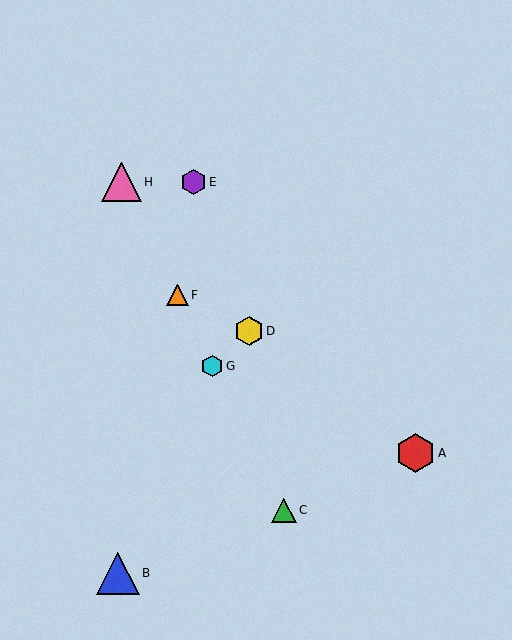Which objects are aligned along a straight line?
Objects C, F, G, H are aligned along a straight line.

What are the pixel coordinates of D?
Object D is at (249, 331).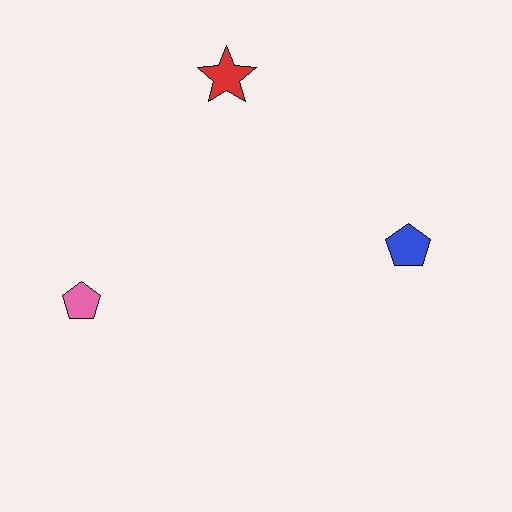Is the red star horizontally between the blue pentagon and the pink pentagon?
Yes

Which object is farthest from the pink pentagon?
The blue pentagon is farthest from the pink pentagon.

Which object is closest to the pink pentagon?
The red star is closest to the pink pentagon.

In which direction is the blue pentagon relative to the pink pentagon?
The blue pentagon is to the right of the pink pentagon.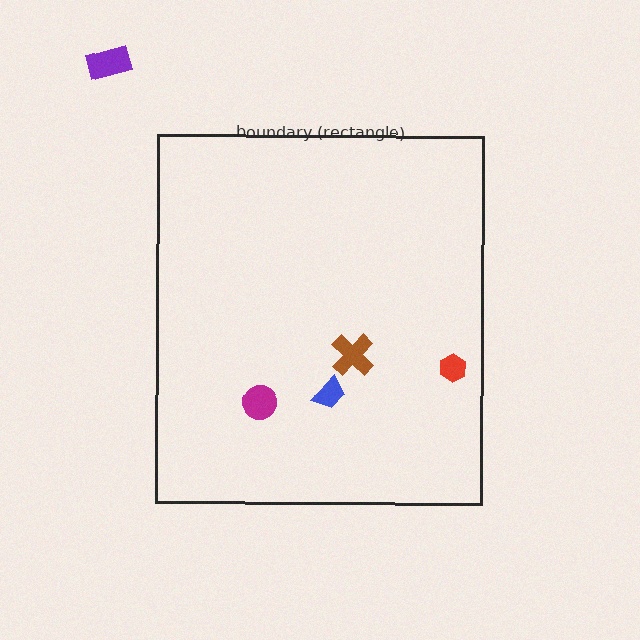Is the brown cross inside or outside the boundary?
Inside.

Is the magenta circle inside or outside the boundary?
Inside.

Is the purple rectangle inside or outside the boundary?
Outside.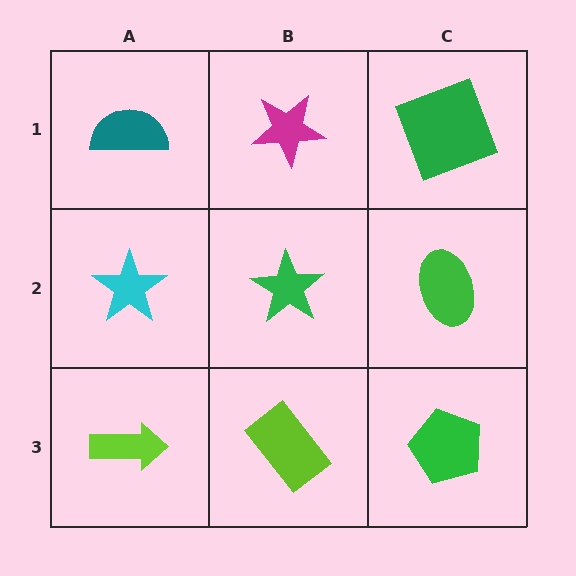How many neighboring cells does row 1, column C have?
2.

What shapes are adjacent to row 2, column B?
A magenta star (row 1, column B), a lime rectangle (row 3, column B), a cyan star (row 2, column A), a green ellipse (row 2, column C).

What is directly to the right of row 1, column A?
A magenta star.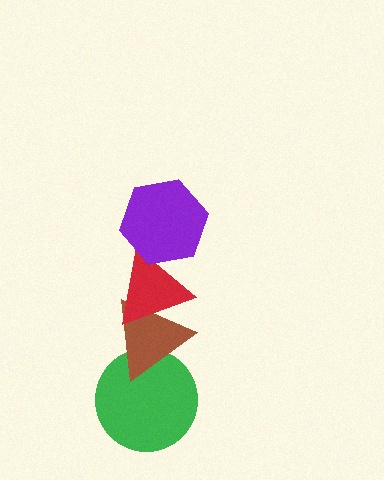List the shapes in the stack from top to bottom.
From top to bottom: the purple hexagon, the red triangle, the brown triangle, the green circle.